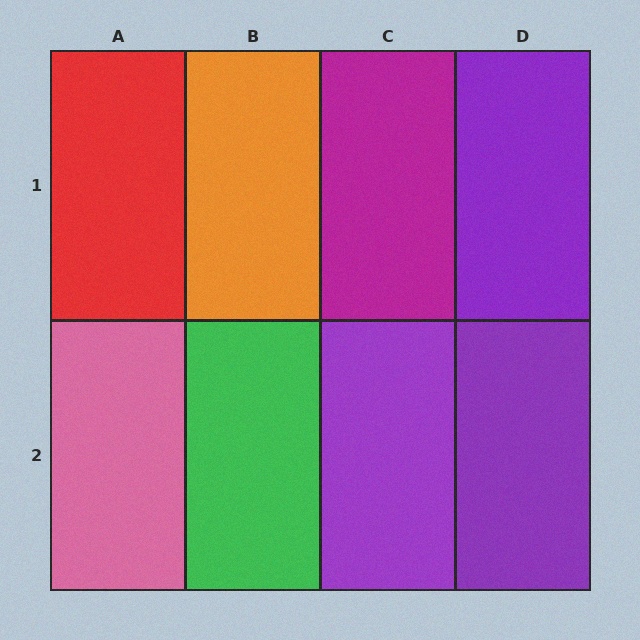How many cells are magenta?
1 cell is magenta.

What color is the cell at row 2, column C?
Purple.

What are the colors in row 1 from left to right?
Red, orange, magenta, purple.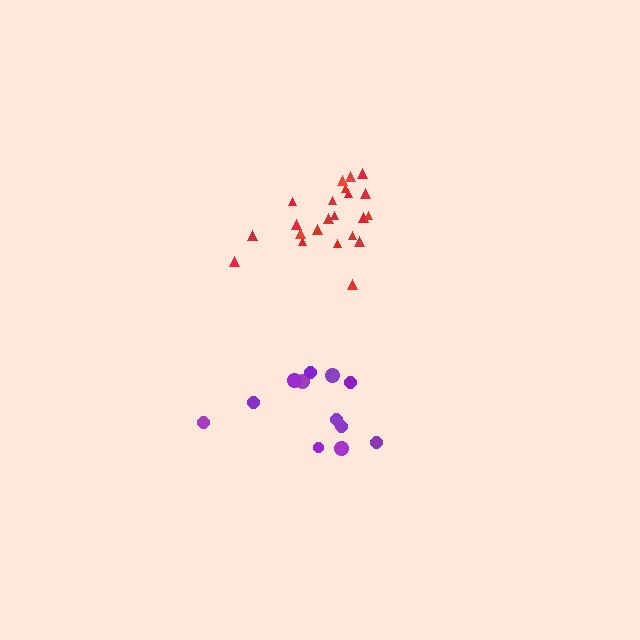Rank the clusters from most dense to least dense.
red, purple.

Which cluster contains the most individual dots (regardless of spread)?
Red (22).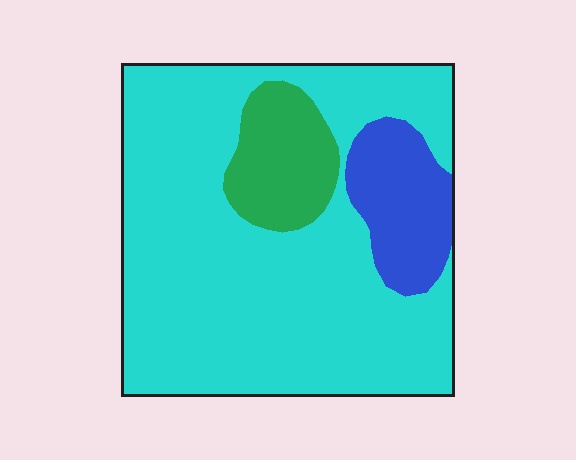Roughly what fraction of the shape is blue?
Blue takes up about one eighth (1/8) of the shape.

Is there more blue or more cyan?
Cyan.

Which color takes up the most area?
Cyan, at roughly 75%.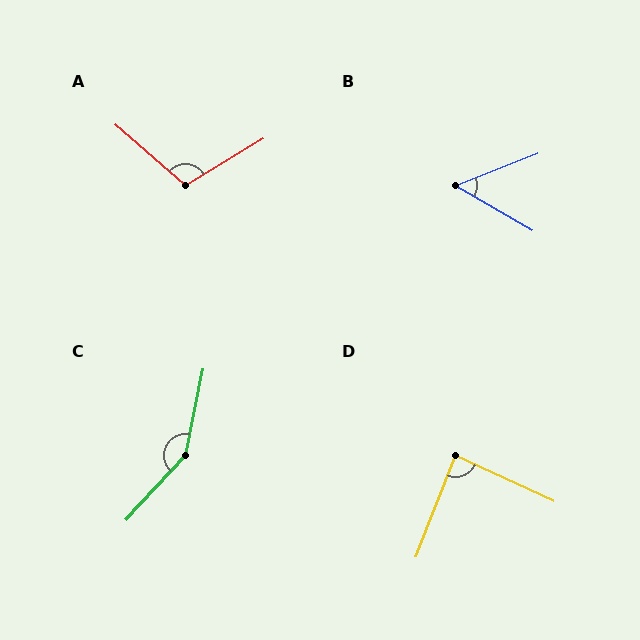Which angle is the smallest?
B, at approximately 51 degrees.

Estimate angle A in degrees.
Approximately 108 degrees.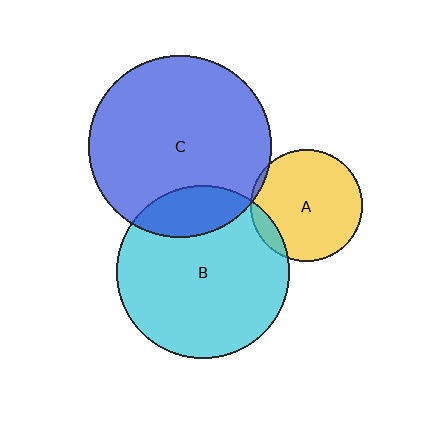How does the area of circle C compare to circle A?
Approximately 2.7 times.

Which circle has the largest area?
Circle C (blue).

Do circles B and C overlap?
Yes.